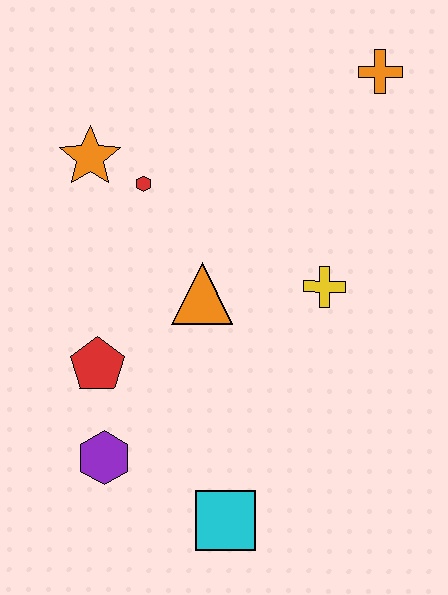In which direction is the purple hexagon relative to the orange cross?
The purple hexagon is below the orange cross.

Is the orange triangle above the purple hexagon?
Yes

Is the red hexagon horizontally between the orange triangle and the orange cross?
No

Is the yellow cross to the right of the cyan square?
Yes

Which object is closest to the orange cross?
The yellow cross is closest to the orange cross.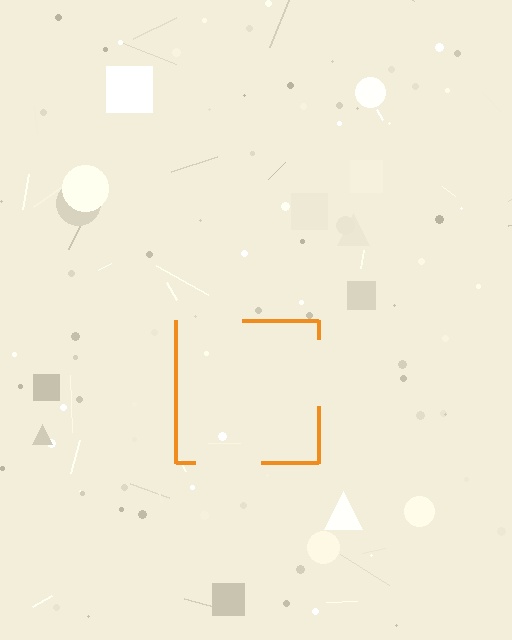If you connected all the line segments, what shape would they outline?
They would outline a square.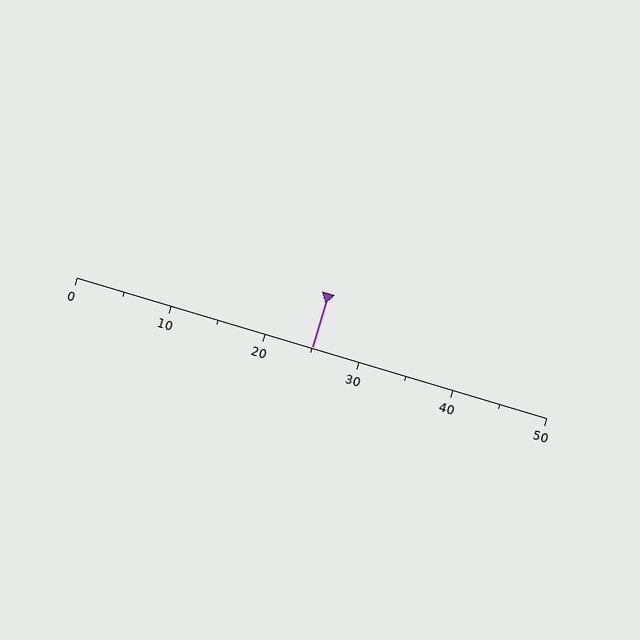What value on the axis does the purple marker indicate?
The marker indicates approximately 25.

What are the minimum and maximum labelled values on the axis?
The axis runs from 0 to 50.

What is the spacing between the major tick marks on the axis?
The major ticks are spaced 10 apart.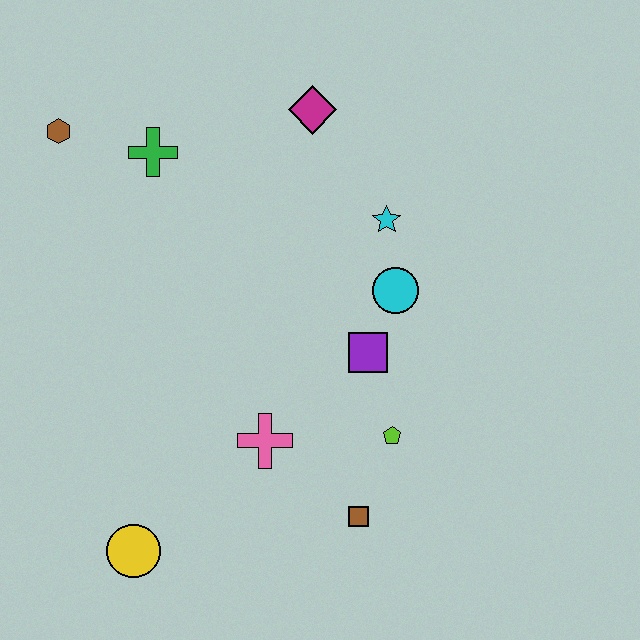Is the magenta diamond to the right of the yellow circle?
Yes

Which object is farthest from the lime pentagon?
The brown hexagon is farthest from the lime pentagon.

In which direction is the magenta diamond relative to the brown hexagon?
The magenta diamond is to the right of the brown hexagon.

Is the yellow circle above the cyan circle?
No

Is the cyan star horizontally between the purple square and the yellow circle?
No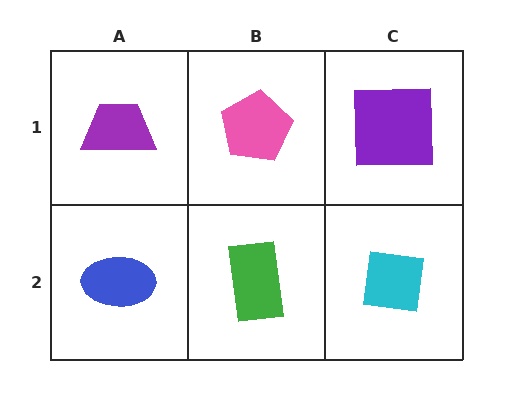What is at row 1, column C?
A purple square.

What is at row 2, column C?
A cyan square.